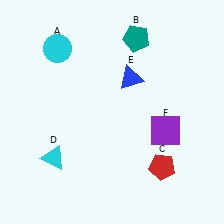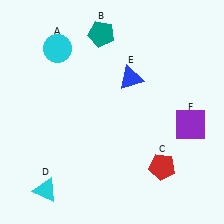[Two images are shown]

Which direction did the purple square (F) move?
The purple square (F) moved right.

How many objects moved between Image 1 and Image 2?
3 objects moved between the two images.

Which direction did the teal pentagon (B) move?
The teal pentagon (B) moved left.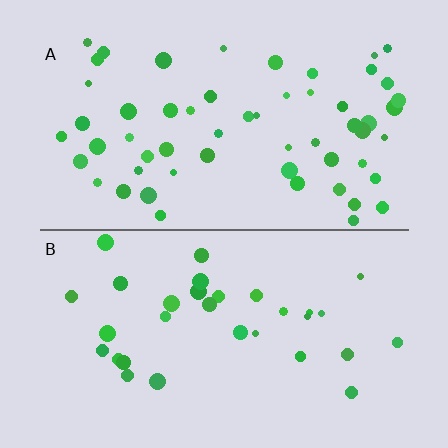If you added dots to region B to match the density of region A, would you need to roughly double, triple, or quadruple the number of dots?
Approximately double.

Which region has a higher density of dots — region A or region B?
A (the top).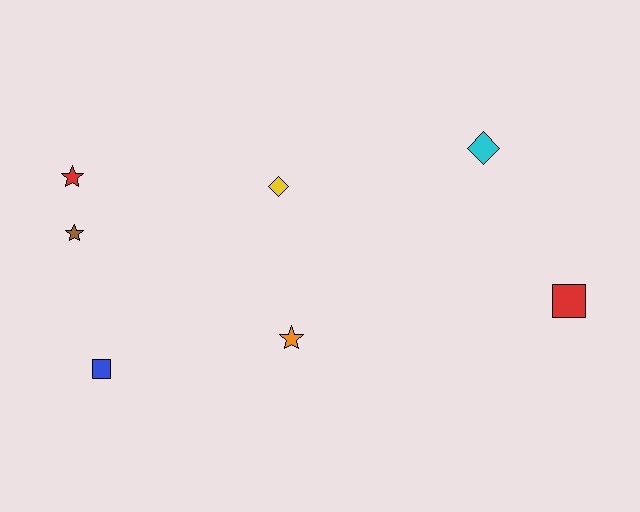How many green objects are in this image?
There are no green objects.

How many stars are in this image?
There are 3 stars.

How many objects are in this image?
There are 7 objects.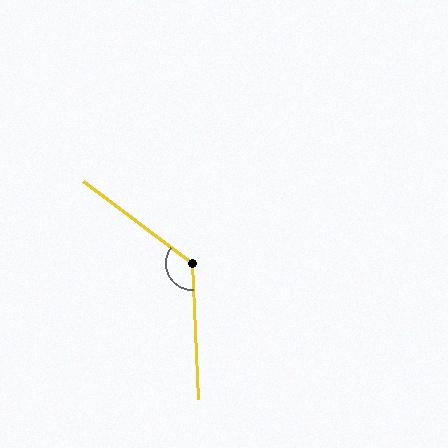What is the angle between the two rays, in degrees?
Approximately 129 degrees.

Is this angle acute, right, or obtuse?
It is obtuse.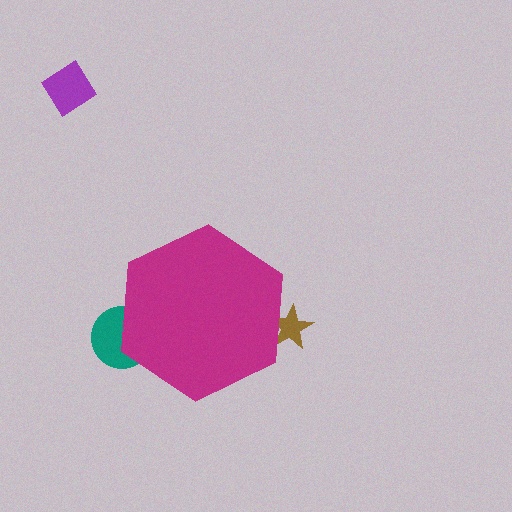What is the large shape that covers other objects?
A magenta hexagon.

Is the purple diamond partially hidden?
No, the purple diamond is fully visible.